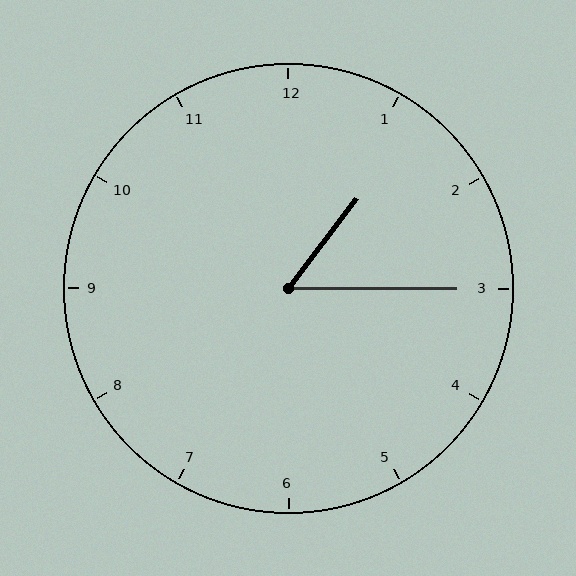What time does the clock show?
1:15.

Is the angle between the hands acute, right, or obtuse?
It is acute.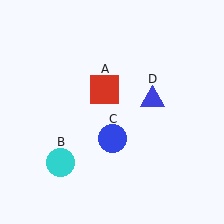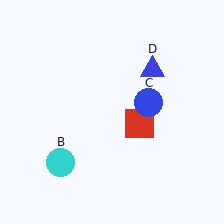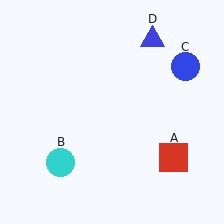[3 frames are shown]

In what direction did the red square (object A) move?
The red square (object A) moved down and to the right.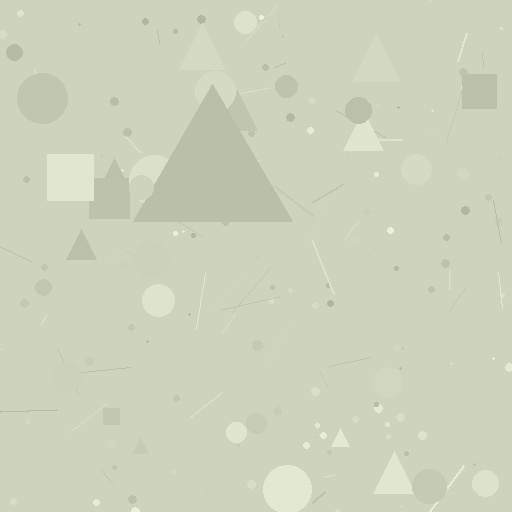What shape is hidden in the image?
A triangle is hidden in the image.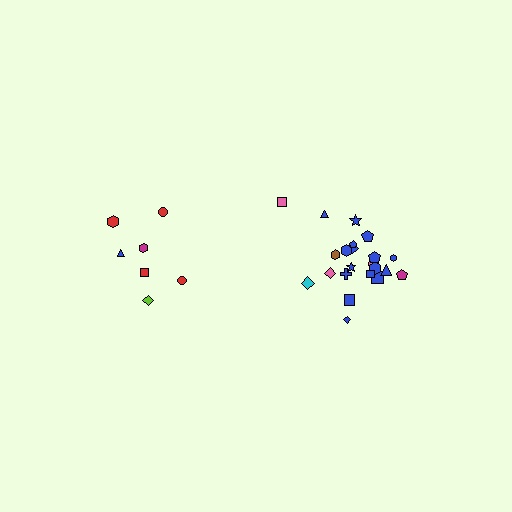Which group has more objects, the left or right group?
The right group.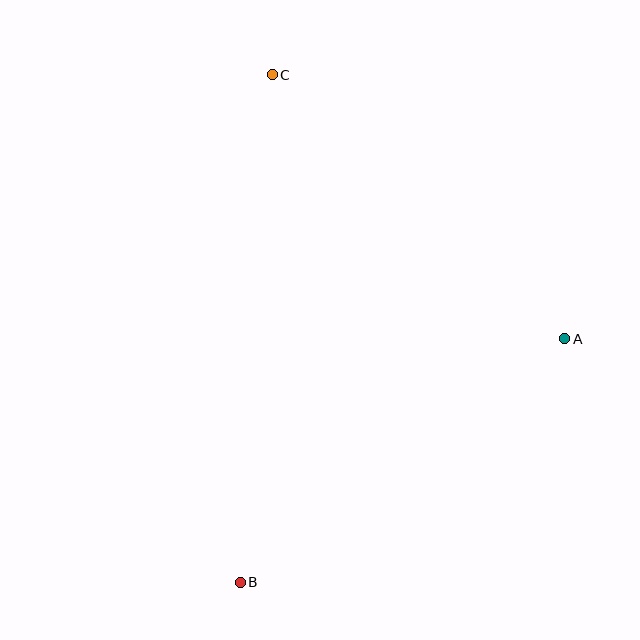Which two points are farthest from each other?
Points B and C are farthest from each other.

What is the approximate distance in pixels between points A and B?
The distance between A and B is approximately 406 pixels.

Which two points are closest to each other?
Points A and C are closest to each other.